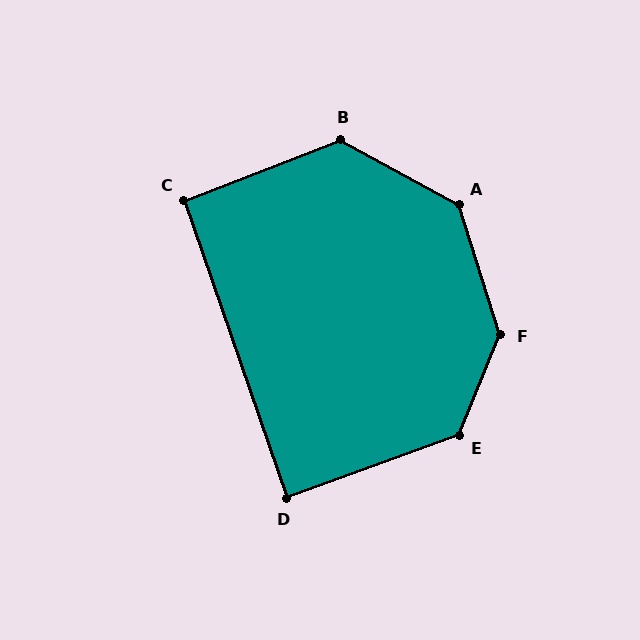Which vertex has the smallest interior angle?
D, at approximately 89 degrees.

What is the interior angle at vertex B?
Approximately 130 degrees (obtuse).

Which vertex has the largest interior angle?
F, at approximately 140 degrees.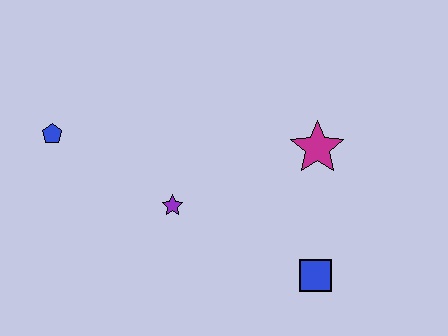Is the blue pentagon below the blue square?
No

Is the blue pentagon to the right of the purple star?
No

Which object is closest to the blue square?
The magenta star is closest to the blue square.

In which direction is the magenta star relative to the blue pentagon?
The magenta star is to the right of the blue pentagon.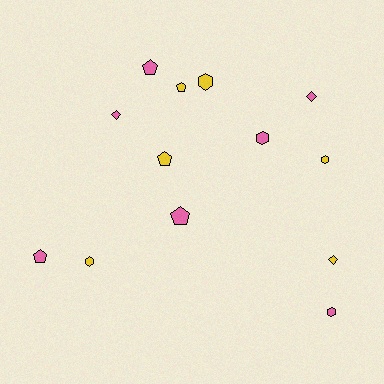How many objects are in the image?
There are 13 objects.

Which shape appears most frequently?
Hexagon, with 5 objects.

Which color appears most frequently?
Pink, with 7 objects.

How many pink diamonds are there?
There are 2 pink diamonds.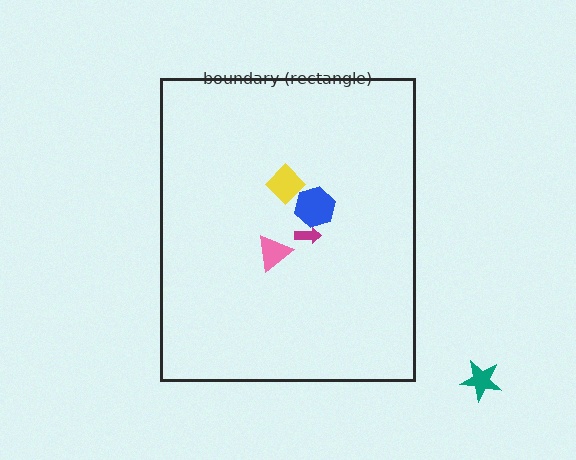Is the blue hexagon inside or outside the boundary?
Inside.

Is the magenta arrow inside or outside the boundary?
Inside.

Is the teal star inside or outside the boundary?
Outside.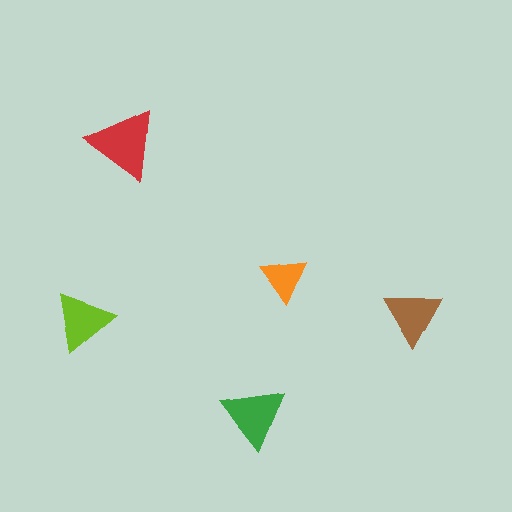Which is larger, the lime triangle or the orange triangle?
The lime one.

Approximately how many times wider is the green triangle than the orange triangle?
About 1.5 times wider.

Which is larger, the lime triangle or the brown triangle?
The lime one.